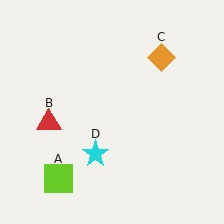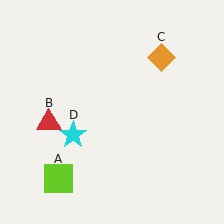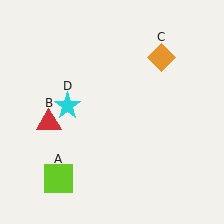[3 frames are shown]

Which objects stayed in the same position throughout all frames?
Lime square (object A) and red triangle (object B) and orange diamond (object C) remained stationary.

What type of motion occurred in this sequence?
The cyan star (object D) rotated clockwise around the center of the scene.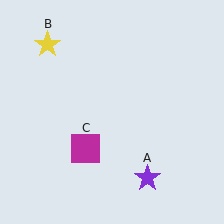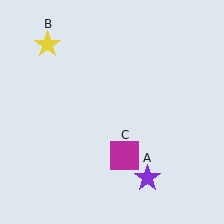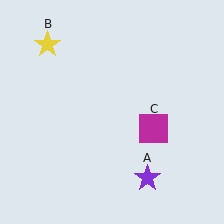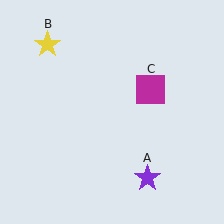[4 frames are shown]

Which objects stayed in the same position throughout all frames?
Purple star (object A) and yellow star (object B) remained stationary.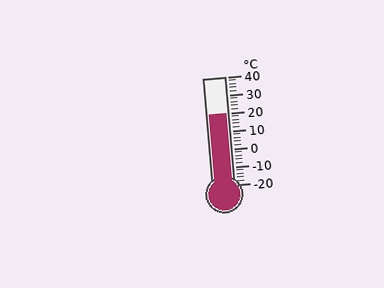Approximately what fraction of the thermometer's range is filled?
The thermometer is filled to approximately 65% of its range.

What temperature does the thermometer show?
The thermometer shows approximately 20°C.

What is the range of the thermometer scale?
The thermometer scale ranges from -20°C to 40°C.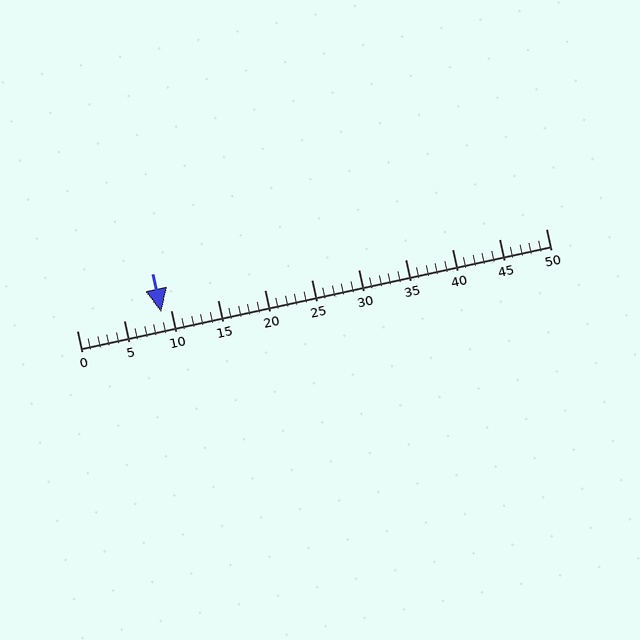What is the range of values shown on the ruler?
The ruler shows values from 0 to 50.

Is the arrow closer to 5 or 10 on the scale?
The arrow is closer to 10.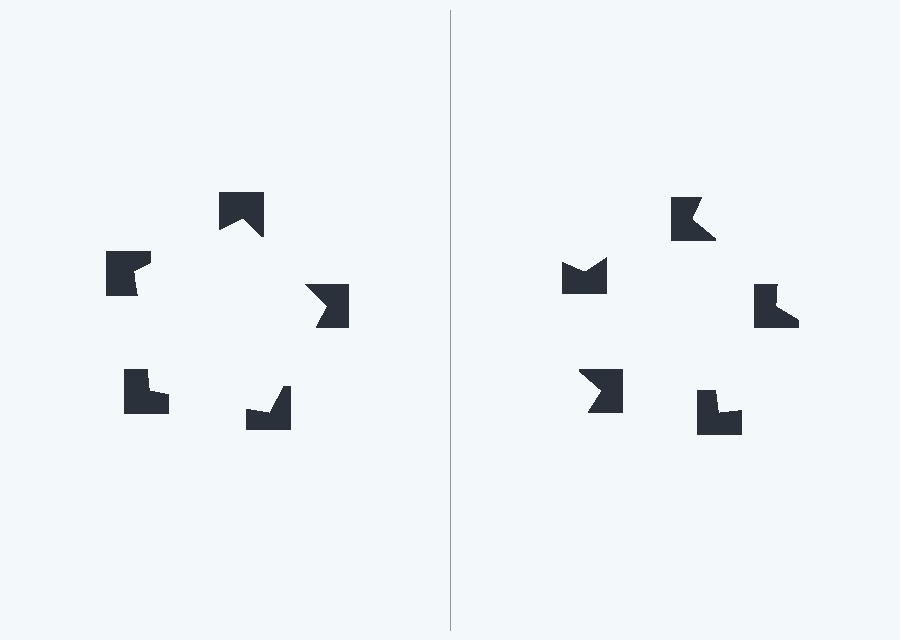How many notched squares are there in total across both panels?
10 — 5 on each side.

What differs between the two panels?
The notched squares are positioned identically on both sides; only the wedge orientations differ. On the left they align to a pentagon; on the right they are misaligned.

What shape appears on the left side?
An illusory pentagon.